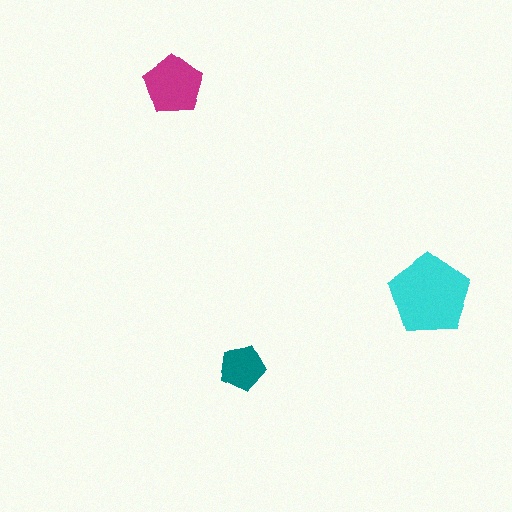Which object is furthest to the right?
The cyan pentagon is rightmost.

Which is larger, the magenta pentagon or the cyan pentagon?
The cyan one.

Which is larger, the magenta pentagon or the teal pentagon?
The magenta one.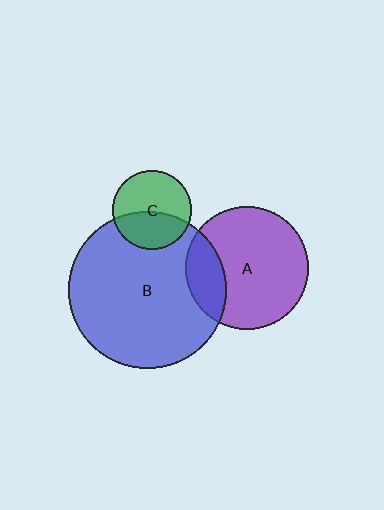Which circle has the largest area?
Circle B (blue).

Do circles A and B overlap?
Yes.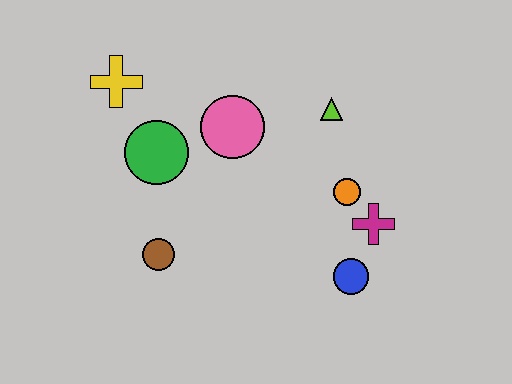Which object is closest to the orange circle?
The magenta cross is closest to the orange circle.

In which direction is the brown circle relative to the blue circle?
The brown circle is to the left of the blue circle.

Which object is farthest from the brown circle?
The lime triangle is farthest from the brown circle.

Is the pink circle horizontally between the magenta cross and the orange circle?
No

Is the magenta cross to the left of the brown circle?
No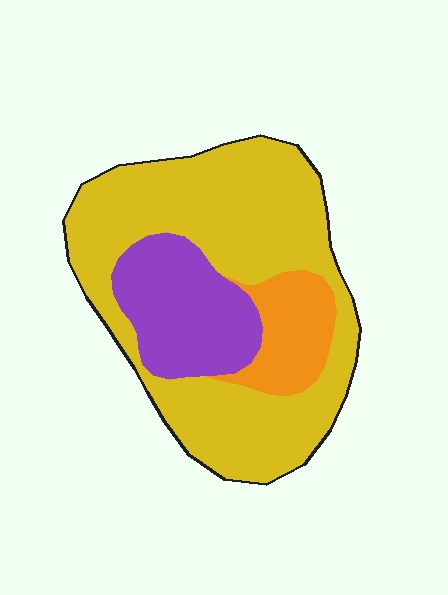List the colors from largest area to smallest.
From largest to smallest: yellow, purple, orange.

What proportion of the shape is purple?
Purple takes up less than a quarter of the shape.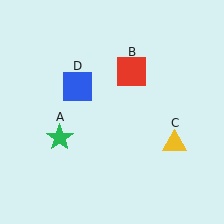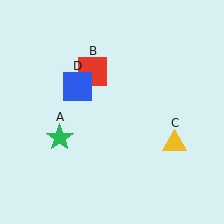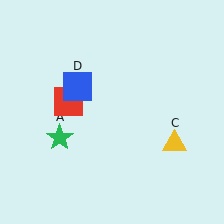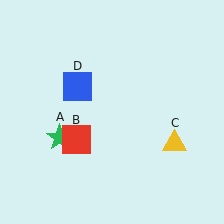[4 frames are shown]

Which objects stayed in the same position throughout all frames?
Green star (object A) and yellow triangle (object C) and blue square (object D) remained stationary.